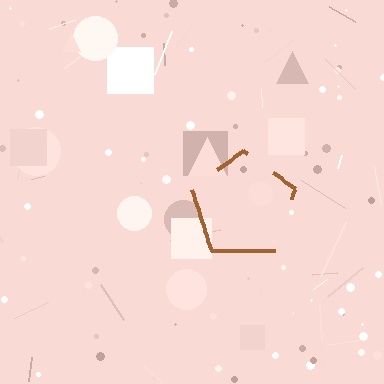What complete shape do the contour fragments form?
The contour fragments form a pentagon.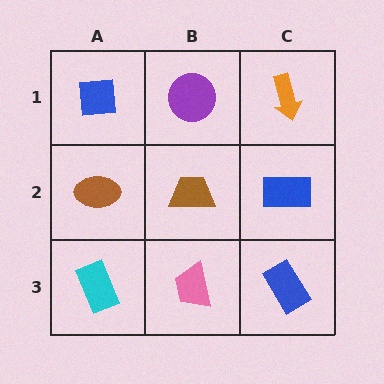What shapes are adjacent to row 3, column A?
A brown ellipse (row 2, column A), a pink trapezoid (row 3, column B).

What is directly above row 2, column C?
An orange arrow.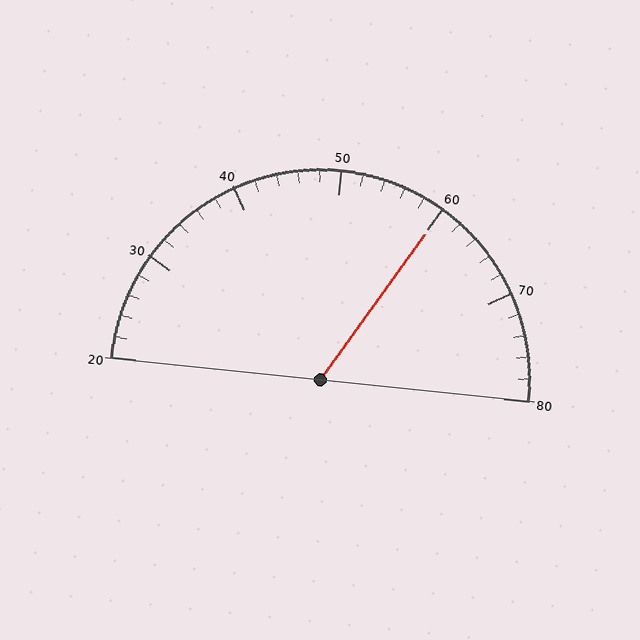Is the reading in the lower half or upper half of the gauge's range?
The reading is in the upper half of the range (20 to 80).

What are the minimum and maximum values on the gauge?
The gauge ranges from 20 to 80.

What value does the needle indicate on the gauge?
The needle indicates approximately 60.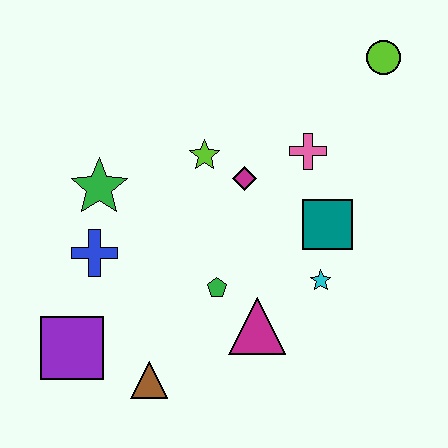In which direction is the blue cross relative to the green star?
The blue cross is below the green star.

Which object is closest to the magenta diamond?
The lime star is closest to the magenta diamond.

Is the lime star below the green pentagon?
No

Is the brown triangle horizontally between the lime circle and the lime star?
No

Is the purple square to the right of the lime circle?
No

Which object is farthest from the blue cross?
The lime circle is farthest from the blue cross.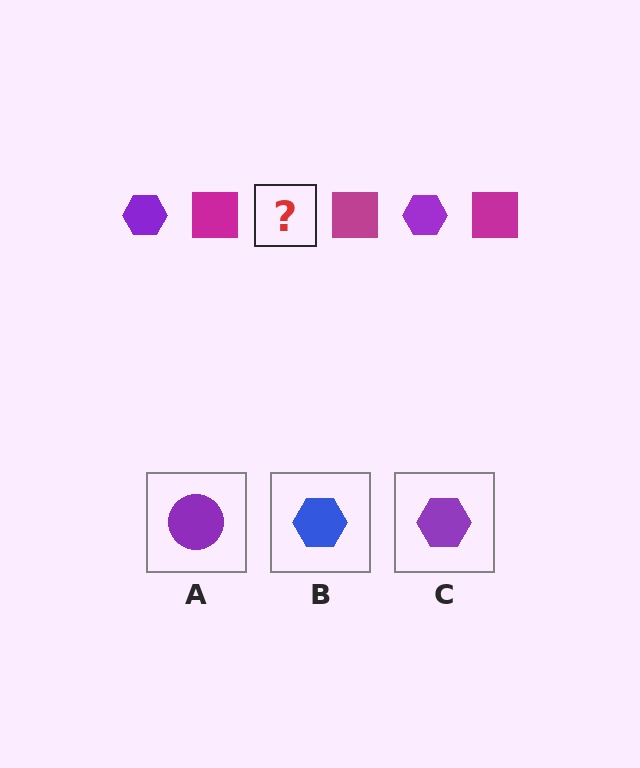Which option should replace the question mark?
Option C.